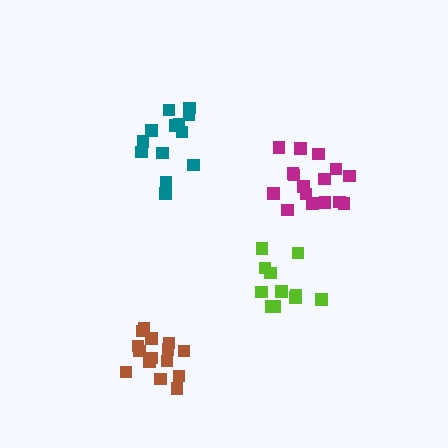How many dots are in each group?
Group 1: 13 dots, Group 2: 11 dots, Group 3: 16 dots, Group 4: 15 dots (55 total).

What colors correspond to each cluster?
The clusters are colored: teal, lime, magenta, brown.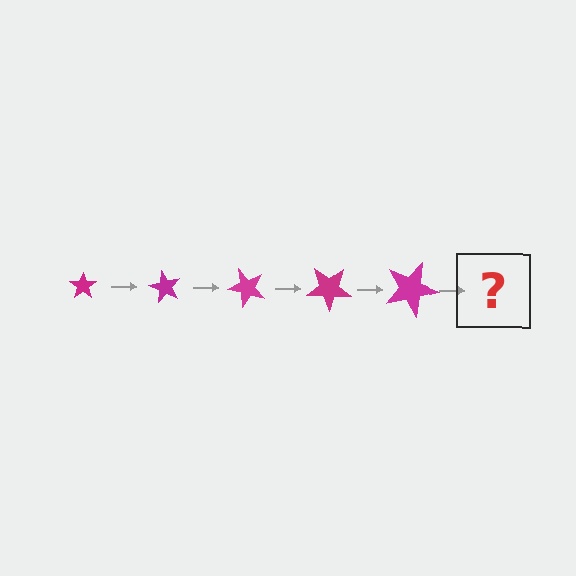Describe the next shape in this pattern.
It should be a star, larger than the previous one and rotated 300 degrees from the start.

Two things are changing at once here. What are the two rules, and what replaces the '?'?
The two rules are that the star grows larger each step and it rotates 60 degrees each step. The '?' should be a star, larger than the previous one and rotated 300 degrees from the start.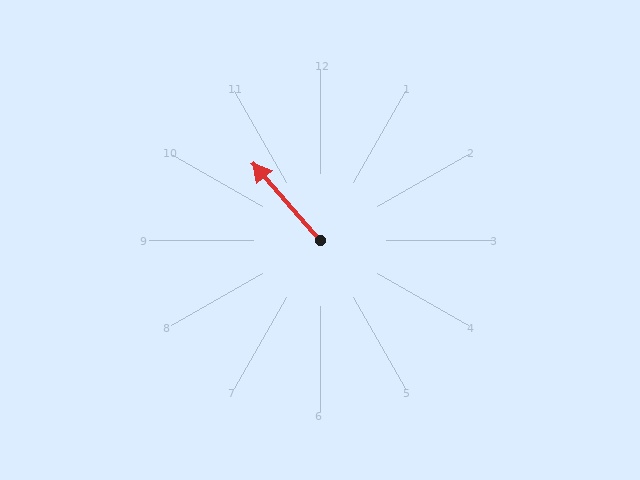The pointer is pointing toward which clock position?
Roughly 11 o'clock.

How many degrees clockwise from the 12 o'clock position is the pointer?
Approximately 319 degrees.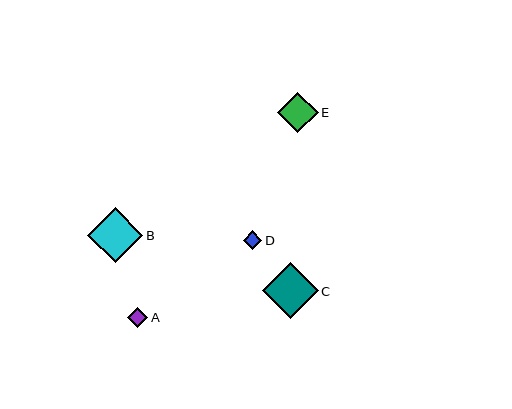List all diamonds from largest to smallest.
From largest to smallest: B, C, E, A, D.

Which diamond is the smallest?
Diamond D is the smallest with a size of approximately 19 pixels.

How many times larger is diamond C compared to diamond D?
Diamond C is approximately 2.9 times the size of diamond D.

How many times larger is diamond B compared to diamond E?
Diamond B is approximately 1.4 times the size of diamond E.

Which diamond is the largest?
Diamond B is the largest with a size of approximately 55 pixels.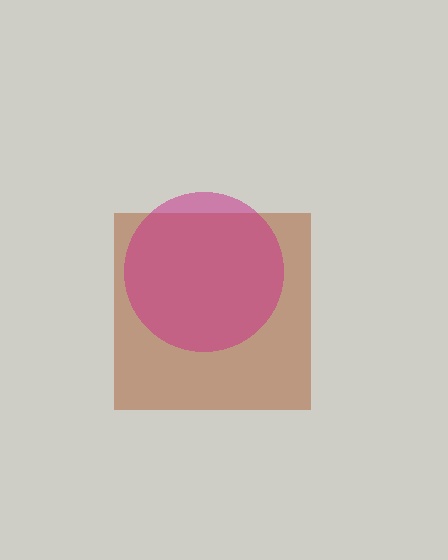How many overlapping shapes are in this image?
There are 2 overlapping shapes in the image.